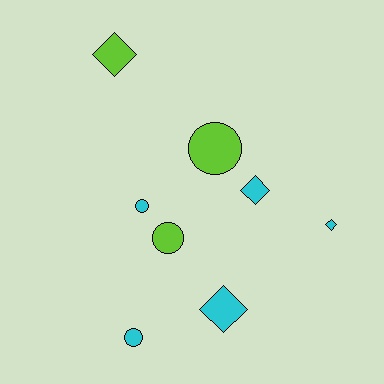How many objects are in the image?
There are 8 objects.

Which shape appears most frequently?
Diamond, with 4 objects.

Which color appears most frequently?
Cyan, with 5 objects.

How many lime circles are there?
There are 2 lime circles.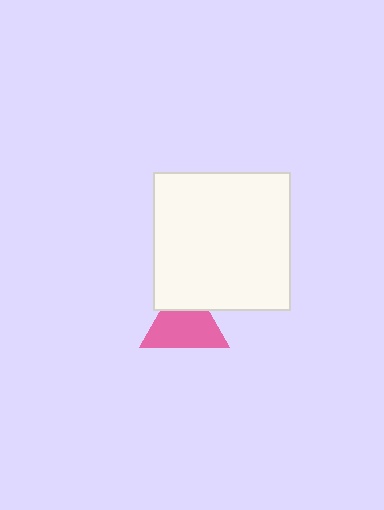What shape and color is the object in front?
The object in front is a white square.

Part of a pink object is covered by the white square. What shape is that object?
It is a triangle.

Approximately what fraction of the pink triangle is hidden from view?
Roughly 30% of the pink triangle is hidden behind the white square.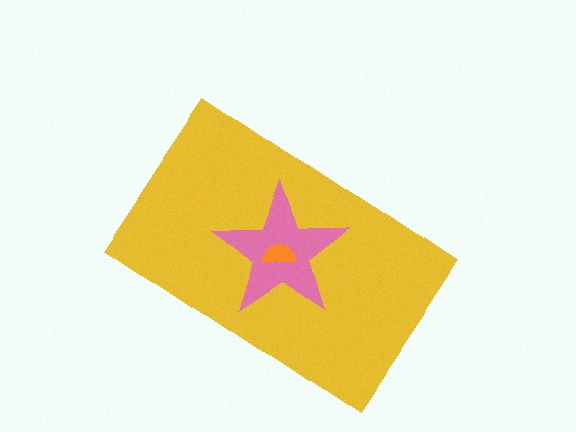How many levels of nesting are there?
3.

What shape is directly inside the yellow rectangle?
The pink star.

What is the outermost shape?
The yellow rectangle.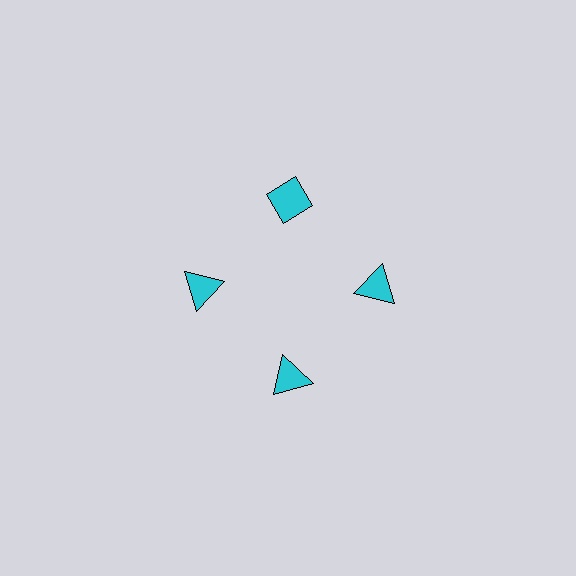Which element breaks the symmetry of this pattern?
The cyan diamond at roughly the 12 o'clock position breaks the symmetry. All other shapes are cyan triangles.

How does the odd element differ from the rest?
It has a different shape: diamond instead of triangle.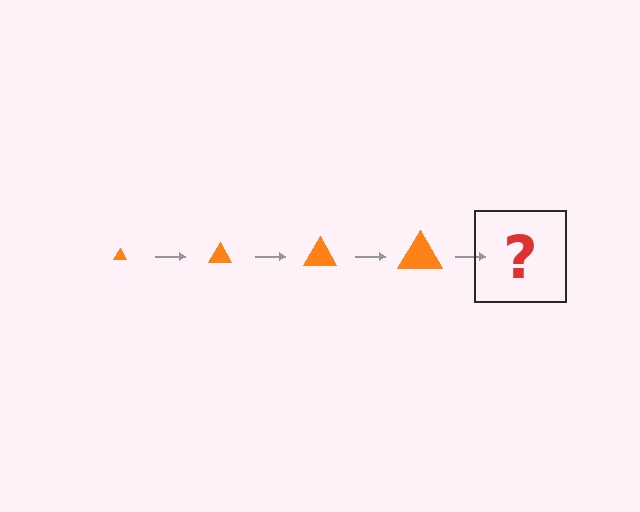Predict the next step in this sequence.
The next step is an orange triangle, larger than the previous one.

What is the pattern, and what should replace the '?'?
The pattern is that the triangle gets progressively larger each step. The '?' should be an orange triangle, larger than the previous one.